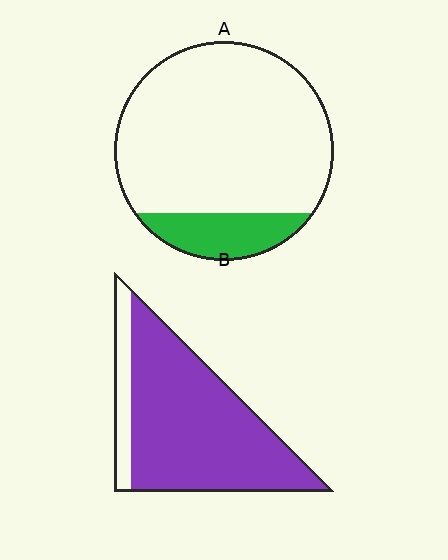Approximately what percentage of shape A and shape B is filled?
A is approximately 15% and B is approximately 85%.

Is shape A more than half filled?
No.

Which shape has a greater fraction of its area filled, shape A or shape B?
Shape B.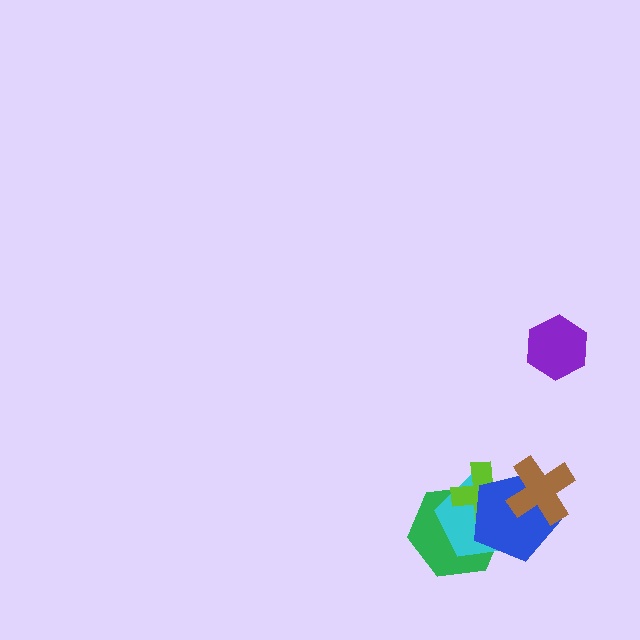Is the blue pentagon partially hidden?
Yes, it is partially covered by another shape.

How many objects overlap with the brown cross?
3 objects overlap with the brown cross.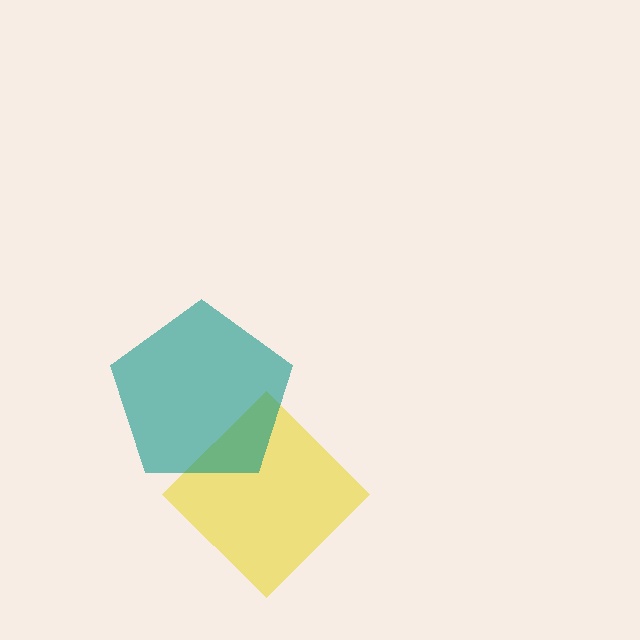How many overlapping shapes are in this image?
There are 2 overlapping shapes in the image.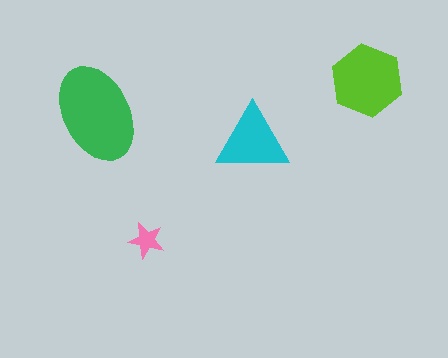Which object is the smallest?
The pink star.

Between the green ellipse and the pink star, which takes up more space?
The green ellipse.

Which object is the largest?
The green ellipse.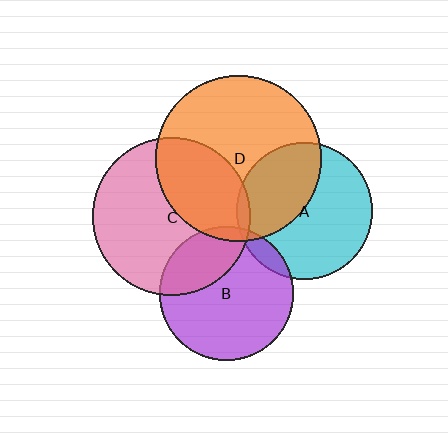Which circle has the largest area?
Circle D (orange).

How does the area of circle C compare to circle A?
Approximately 1.3 times.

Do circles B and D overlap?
Yes.